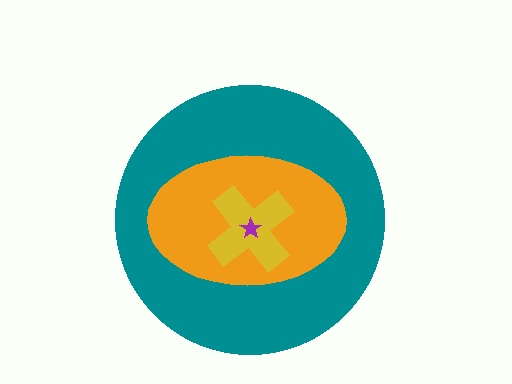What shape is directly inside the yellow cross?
The purple star.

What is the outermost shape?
The teal circle.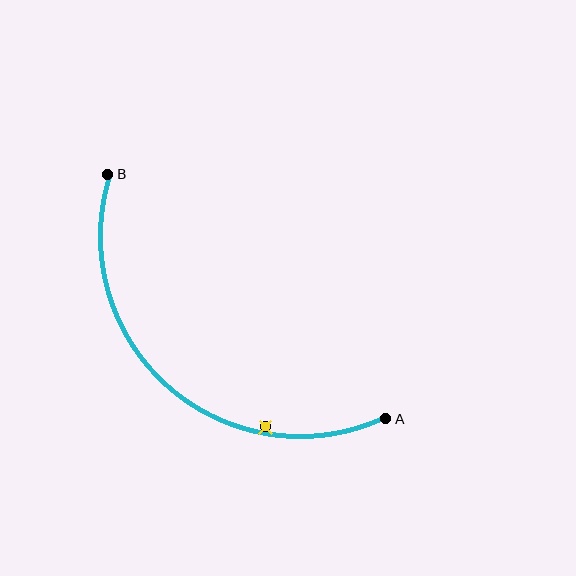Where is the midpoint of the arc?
The arc midpoint is the point on the curve farthest from the straight line joining A and B. It sits below and to the left of that line.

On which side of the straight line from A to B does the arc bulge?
The arc bulges below and to the left of the straight line connecting A and B.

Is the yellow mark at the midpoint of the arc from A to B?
No — the yellow mark does not lie on the arc at all. It sits slightly inside the curve.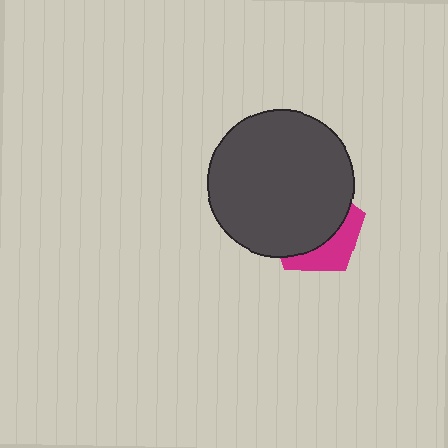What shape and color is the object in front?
The object in front is a dark gray circle.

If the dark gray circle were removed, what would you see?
You would see the complete magenta pentagon.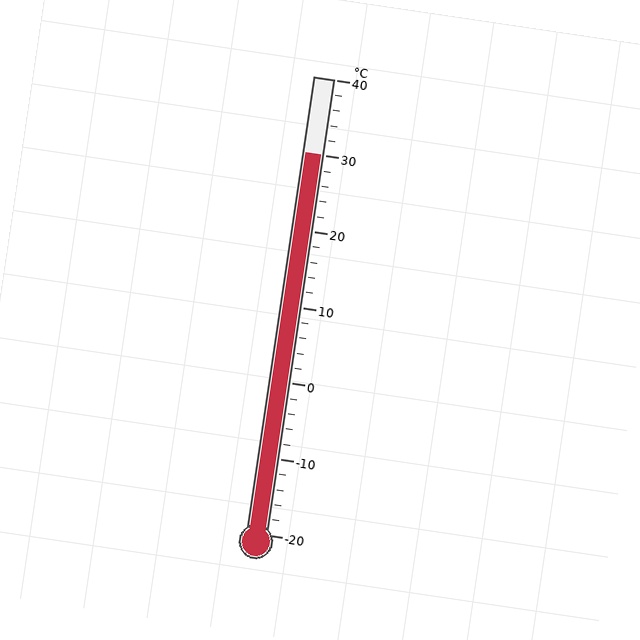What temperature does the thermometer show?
The thermometer shows approximately 30°C.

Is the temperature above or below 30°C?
The temperature is at 30°C.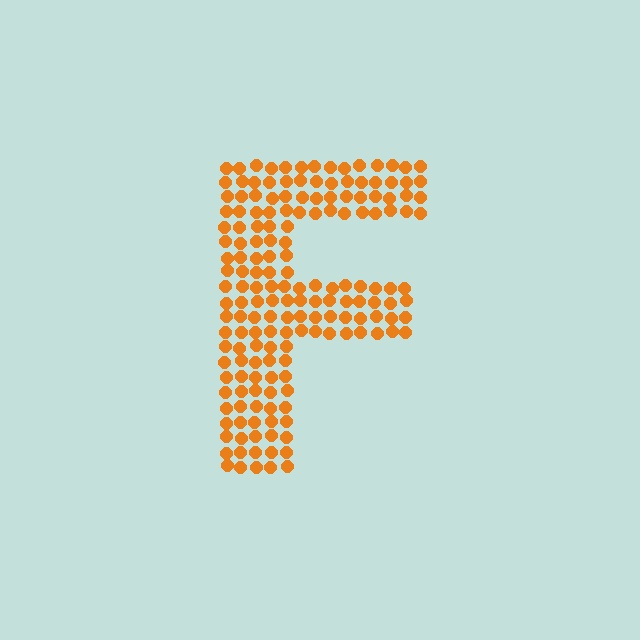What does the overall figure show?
The overall figure shows the letter F.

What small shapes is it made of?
It is made of small circles.